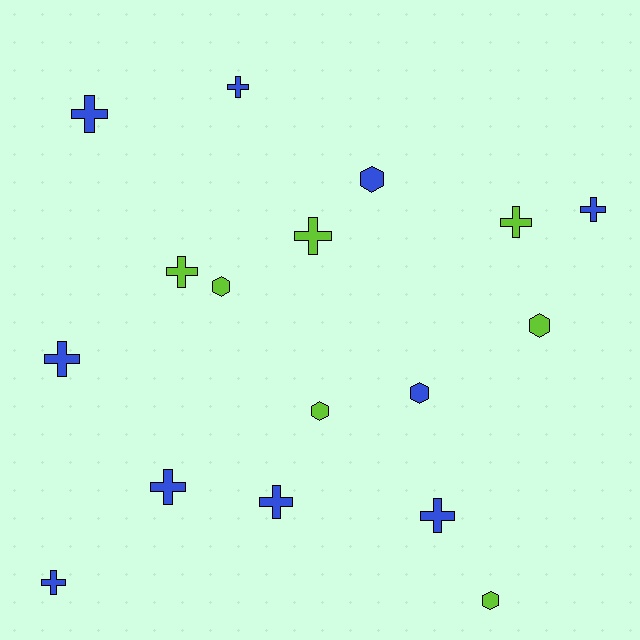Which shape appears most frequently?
Cross, with 11 objects.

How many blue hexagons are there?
There are 2 blue hexagons.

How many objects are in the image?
There are 17 objects.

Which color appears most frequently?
Blue, with 10 objects.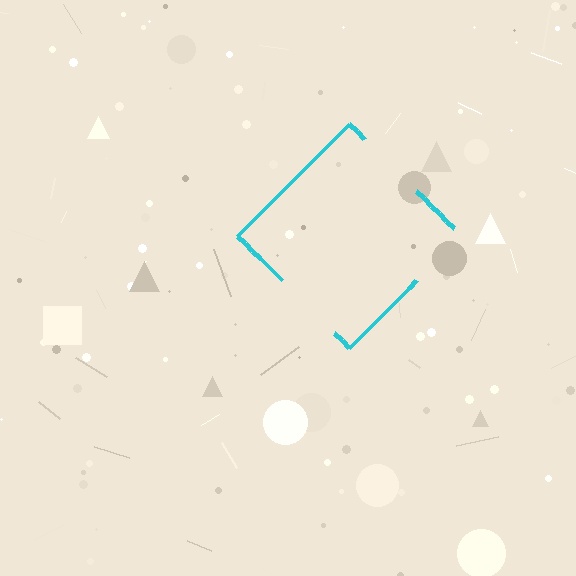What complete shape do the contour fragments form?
The contour fragments form a diamond.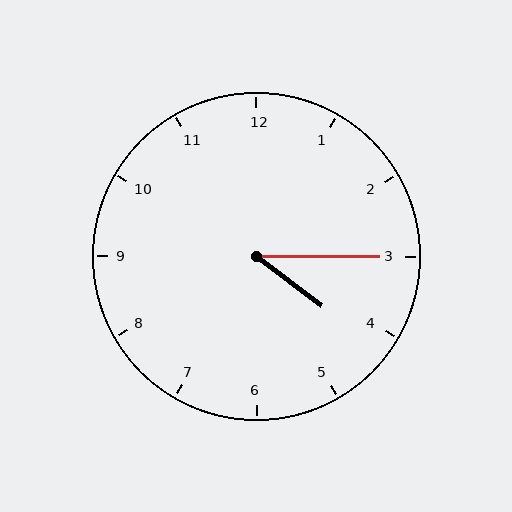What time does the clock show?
4:15.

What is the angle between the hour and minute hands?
Approximately 38 degrees.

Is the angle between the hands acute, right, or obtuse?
It is acute.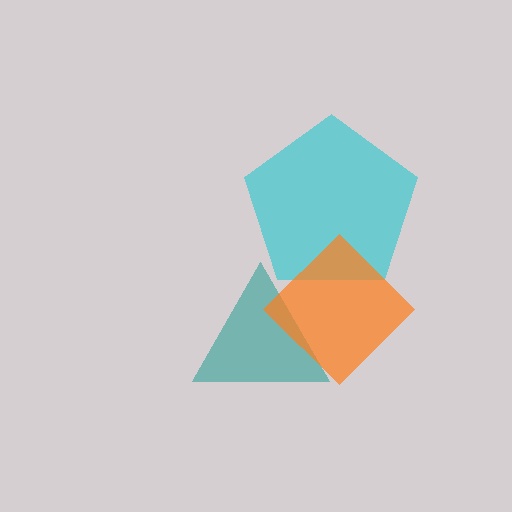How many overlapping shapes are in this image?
There are 3 overlapping shapes in the image.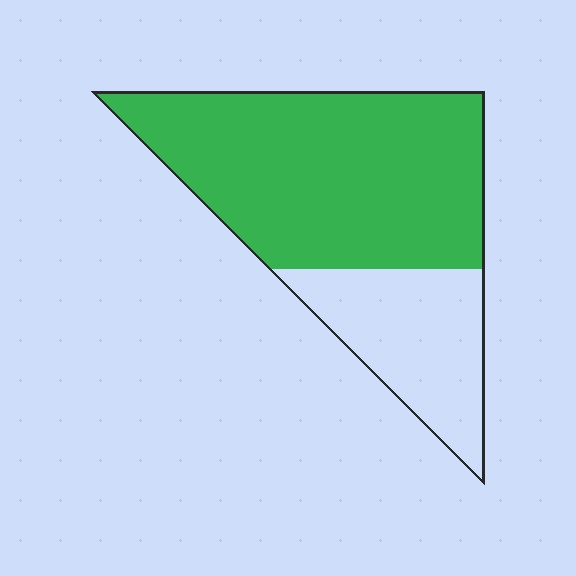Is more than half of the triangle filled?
Yes.